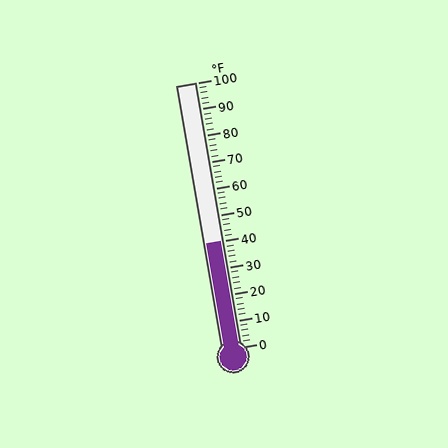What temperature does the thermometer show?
The thermometer shows approximately 40°F.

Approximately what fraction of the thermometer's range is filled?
The thermometer is filled to approximately 40% of its range.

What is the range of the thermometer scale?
The thermometer scale ranges from 0°F to 100°F.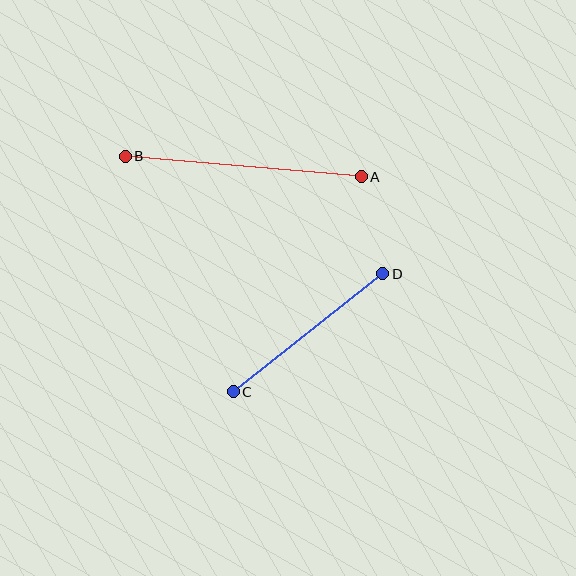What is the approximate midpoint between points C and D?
The midpoint is at approximately (308, 333) pixels.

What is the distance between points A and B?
The distance is approximately 237 pixels.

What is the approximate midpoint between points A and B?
The midpoint is at approximately (243, 167) pixels.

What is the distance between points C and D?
The distance is approximately 191 pixels.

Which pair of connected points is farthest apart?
Points A and B are farthest apart.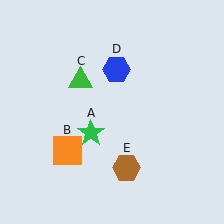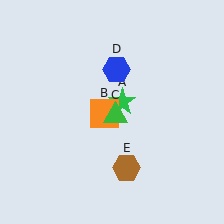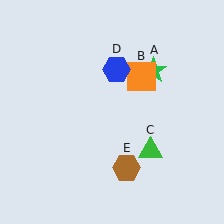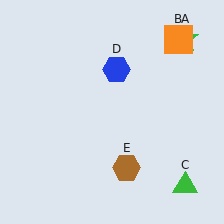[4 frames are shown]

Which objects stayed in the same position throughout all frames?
Blue hexagon (object D) and brown hexagon (object E) remained stationary.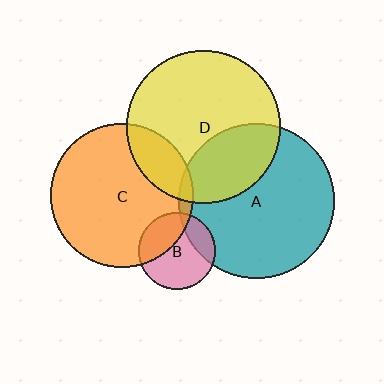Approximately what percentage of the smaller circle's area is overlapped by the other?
Approximately 5%.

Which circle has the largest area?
Circle A (teal).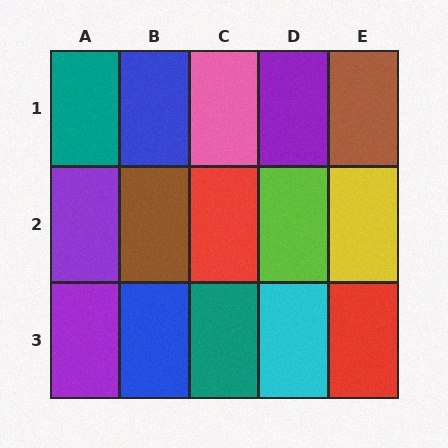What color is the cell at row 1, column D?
Purple.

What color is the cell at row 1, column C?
Pink.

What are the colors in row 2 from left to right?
Purple, brown, red, lime, yellow.